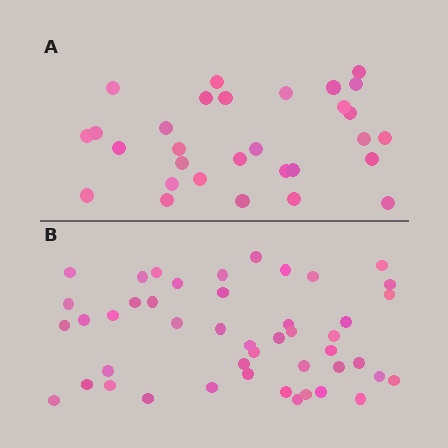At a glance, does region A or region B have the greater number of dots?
Region B (the bottom region) has more dots.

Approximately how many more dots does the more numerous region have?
Region B has approximately 15 more dots than region A.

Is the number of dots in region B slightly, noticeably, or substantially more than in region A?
Region B has substantially more. The ratio is roughly 1.5 to 1.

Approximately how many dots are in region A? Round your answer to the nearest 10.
About 30 dots.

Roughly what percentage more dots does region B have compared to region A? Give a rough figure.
About 55% more.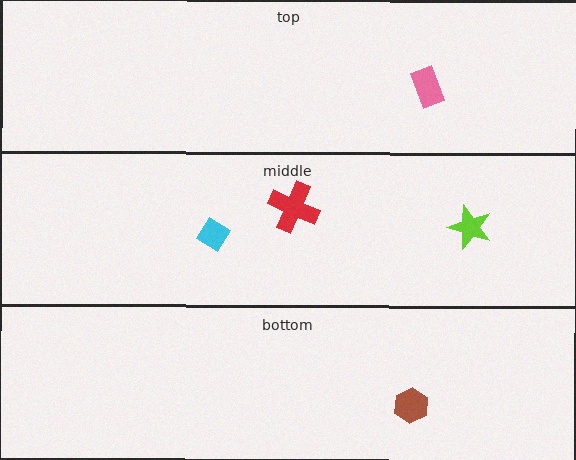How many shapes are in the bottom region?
1.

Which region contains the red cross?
The middle region.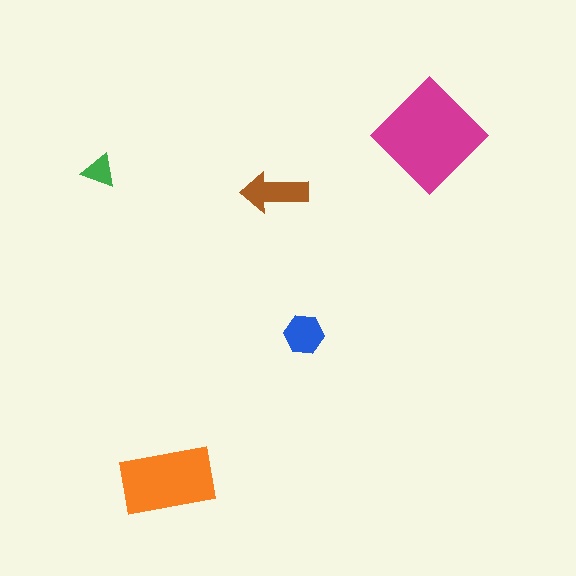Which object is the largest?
The magenta diamond.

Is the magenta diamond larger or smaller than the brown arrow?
Larger.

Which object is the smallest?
The green triangle.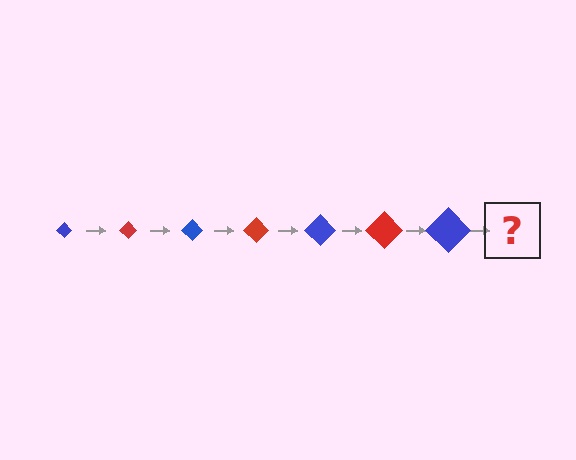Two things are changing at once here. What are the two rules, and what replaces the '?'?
The two rules are that the diamond grows larger each step and the color cycles through blue and red. The '?' should be a red diamond, larger than the previous one.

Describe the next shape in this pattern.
It should be a red diamond, larger than the previous one.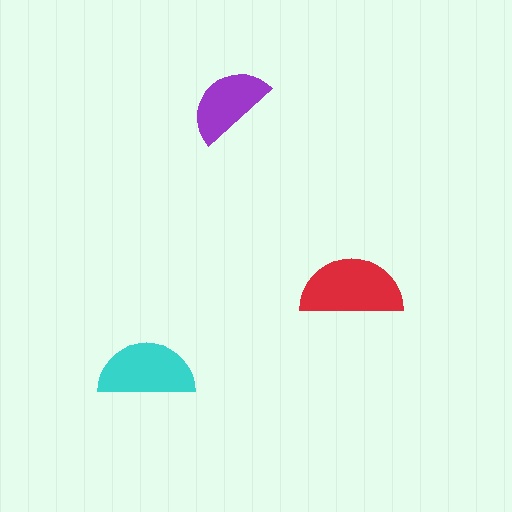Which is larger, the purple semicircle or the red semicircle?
The red one.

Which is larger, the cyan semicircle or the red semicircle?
The red one.